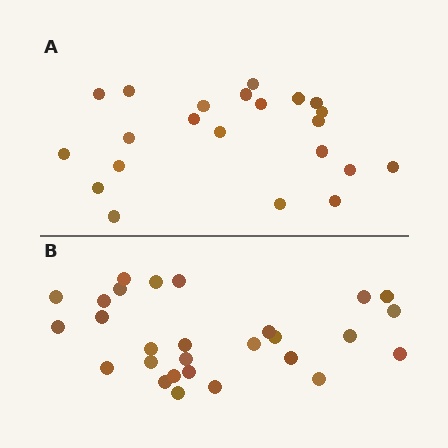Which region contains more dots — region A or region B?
Region B (the bottom region) has more dots.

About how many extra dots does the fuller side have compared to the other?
Region B has about 6 more dots than region A.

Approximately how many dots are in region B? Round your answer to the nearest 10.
About 30 dots. (The exact count is 28, which rounds to 30.)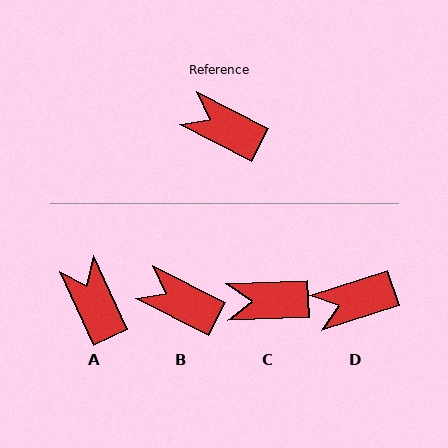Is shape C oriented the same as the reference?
No, it is off by about 30 degrees.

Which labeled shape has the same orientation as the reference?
B.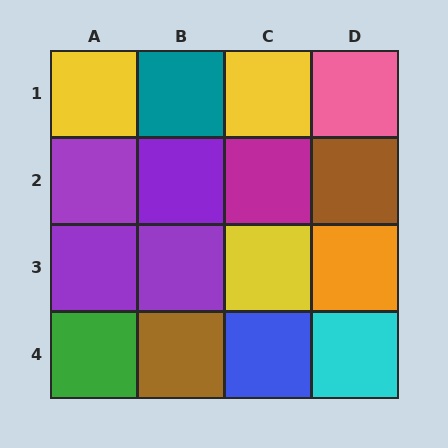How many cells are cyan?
1 cell is cyan.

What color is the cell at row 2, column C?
Magenta.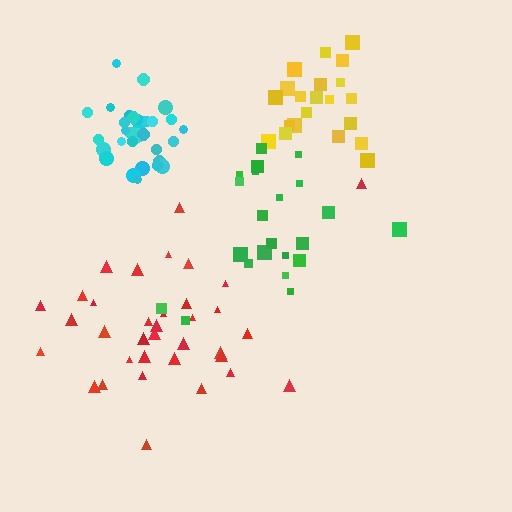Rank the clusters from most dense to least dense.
cyan, yellow, green, red.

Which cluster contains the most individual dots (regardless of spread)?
Red (35).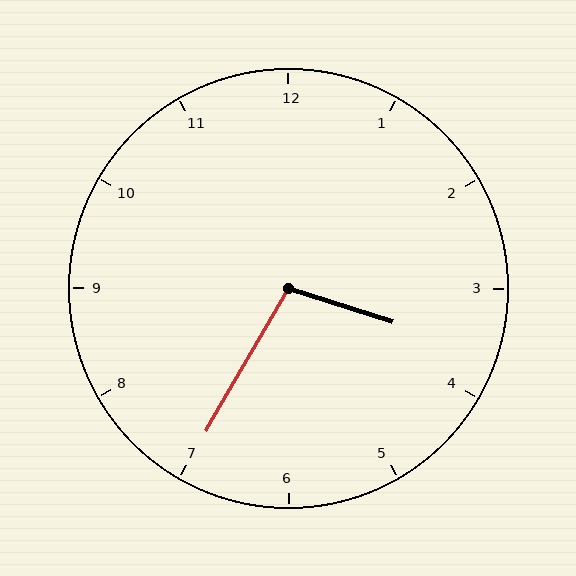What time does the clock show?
3:35.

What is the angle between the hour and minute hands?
Approximately 102 degrees.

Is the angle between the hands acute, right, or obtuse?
It is obtuse.